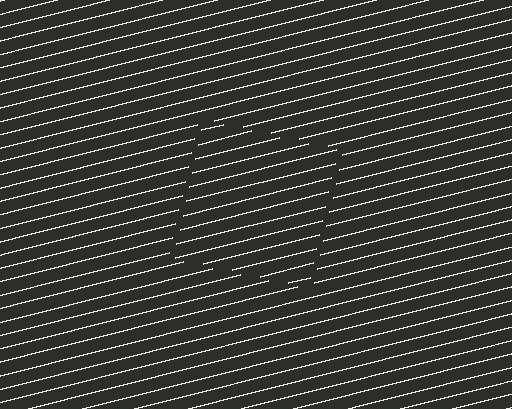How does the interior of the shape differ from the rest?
The interior of the shape contains the same grating, shifted by half a period — the contour is defined by the phase discontinuity where line-ends from the inner and outer gratings abut.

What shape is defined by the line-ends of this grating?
An illusory square. The interior of the shape contains the same grating, shifted by half a period — the contour is defined by the phase discontinuity where line-ends from the inner and outer gratings abut.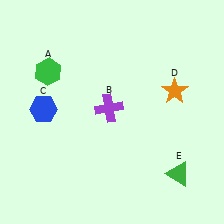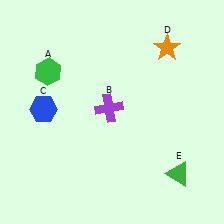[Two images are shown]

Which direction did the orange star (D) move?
The orange star (D) moved up.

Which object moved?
The orange star (D) moved up.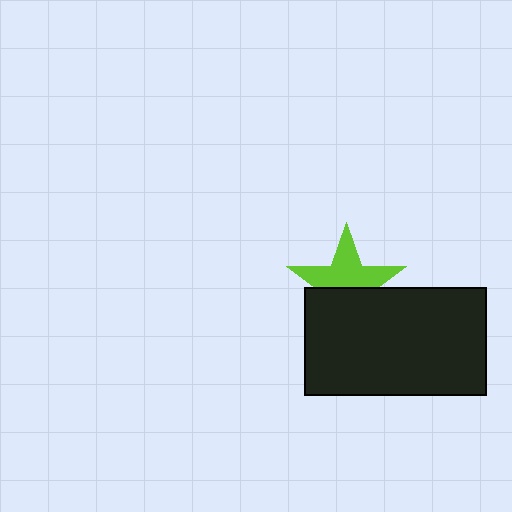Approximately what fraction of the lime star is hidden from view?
Roughly 43% of the lime star is hidden behind the black rectangle.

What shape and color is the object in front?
The object in front is a black rectangle.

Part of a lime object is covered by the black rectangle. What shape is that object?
It is a star.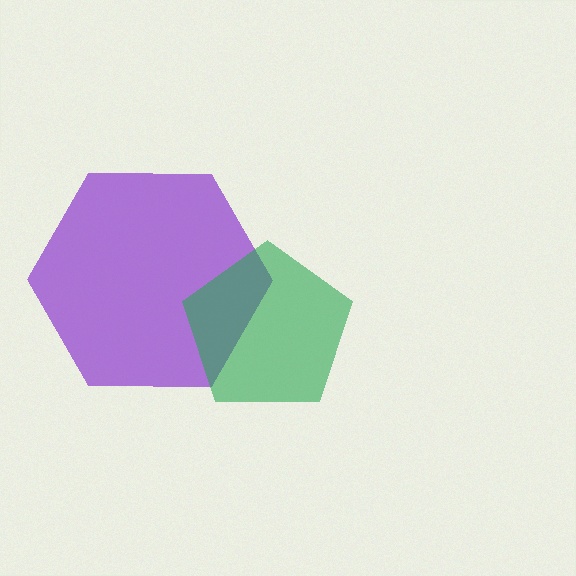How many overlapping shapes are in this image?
There are 2 overlapping shapes in the image.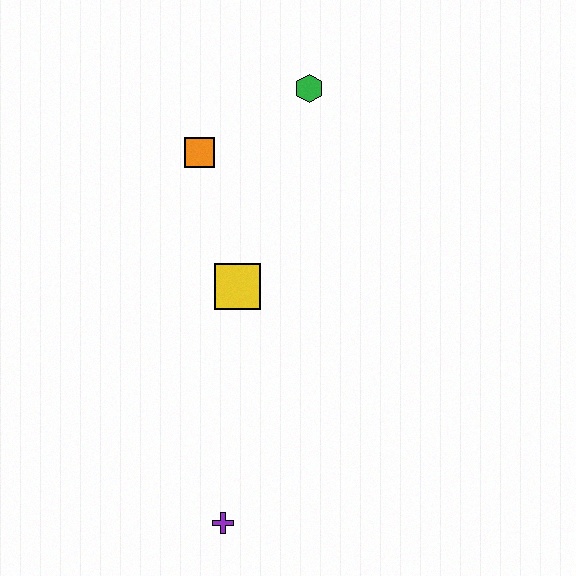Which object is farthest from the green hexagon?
The purple cross is farthest from the green hexagon.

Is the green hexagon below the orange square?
No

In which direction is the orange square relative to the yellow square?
The orange square is above the yellow square.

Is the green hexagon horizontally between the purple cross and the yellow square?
No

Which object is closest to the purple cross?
The yellow square is closest to the purple cross.